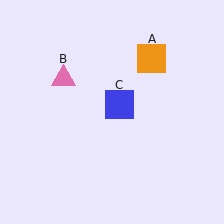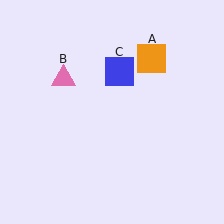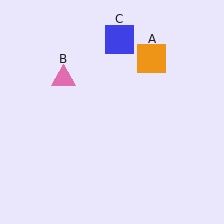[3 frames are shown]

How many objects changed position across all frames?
1 object changed position: blue square (object C).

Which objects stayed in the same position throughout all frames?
Orange square (object A) and pink triangle (object B) remained stationary.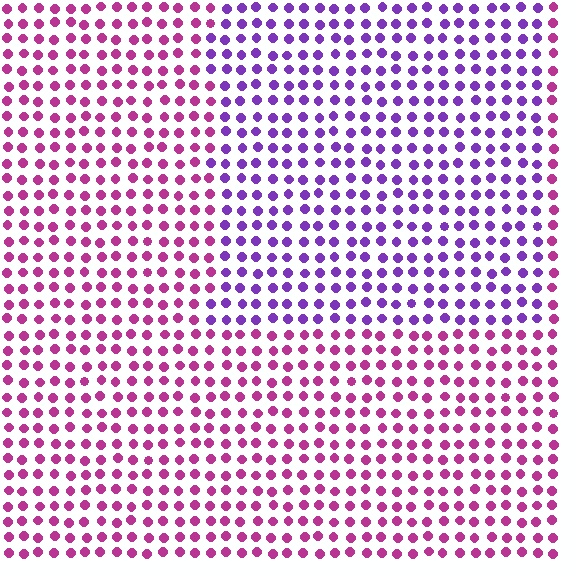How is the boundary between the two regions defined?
The boundary is defined purely by a slight shift in hue (about 45 degrees). Spacing, size, and orientation are identical on both sides.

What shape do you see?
I see a rectangle.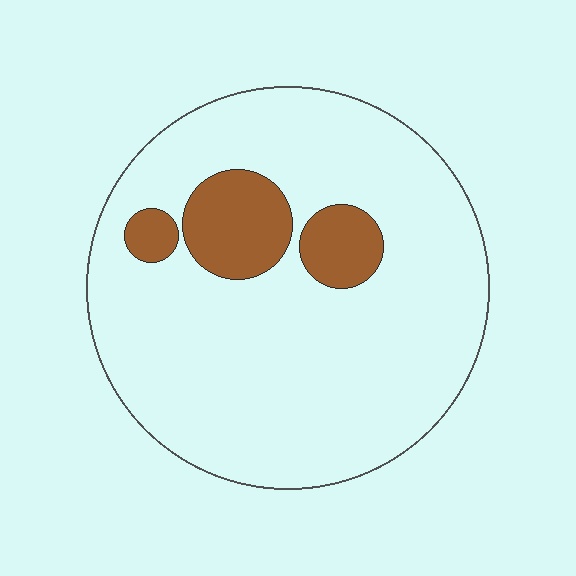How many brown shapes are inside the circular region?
3.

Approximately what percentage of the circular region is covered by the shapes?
Approximately 15%.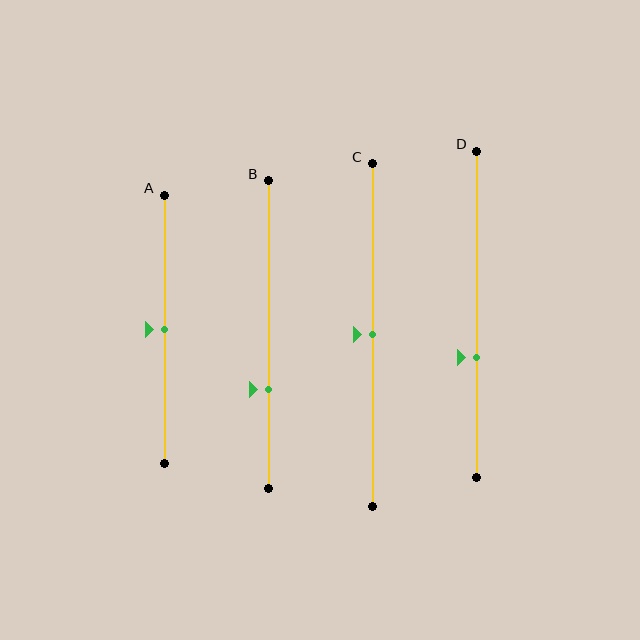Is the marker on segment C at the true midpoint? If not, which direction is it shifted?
Yes, the marker on segment C is at the true midpoint.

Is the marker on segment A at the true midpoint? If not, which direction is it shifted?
Yes, the marker on segment A is at the true midpoint.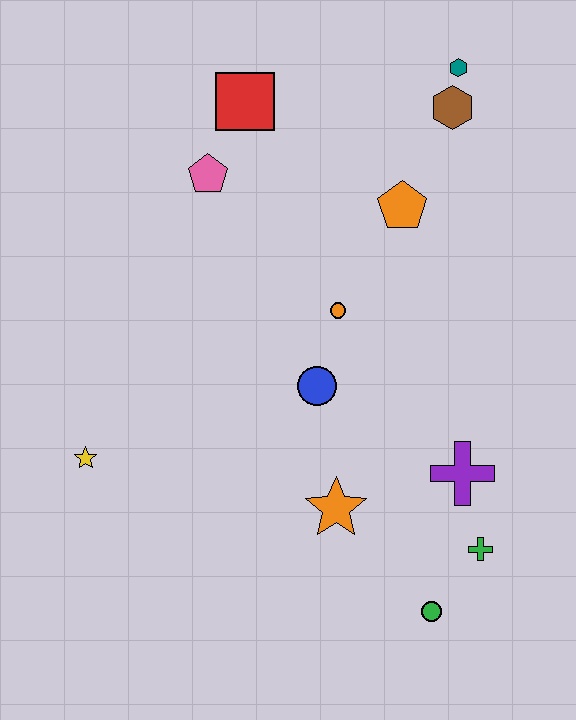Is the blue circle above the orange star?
Yes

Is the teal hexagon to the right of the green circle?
Yes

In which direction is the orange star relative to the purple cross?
The orange star is to the left of the purple cross.